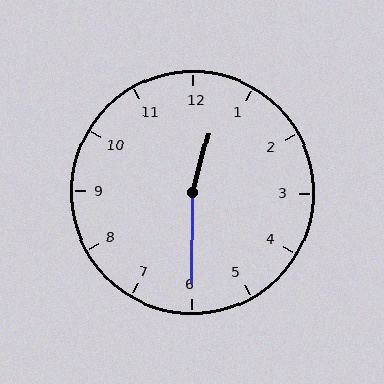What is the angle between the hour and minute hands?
Approximately 165 degrees.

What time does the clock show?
12:30.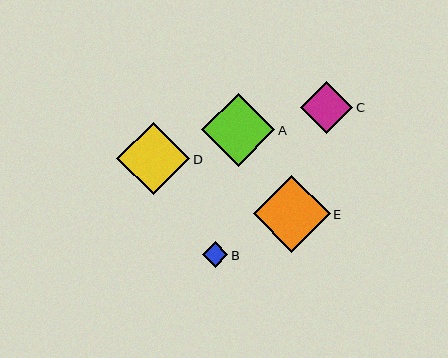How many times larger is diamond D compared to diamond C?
Diamond D is approximately 1.4 times the size of diamond C.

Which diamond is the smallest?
Diamond B is the smallest with a size of approximately 26 pixels.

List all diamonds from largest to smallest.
From largest to smallest: E, A, D, C, B.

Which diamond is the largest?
Diamond E is the largest with a size of approximately 77 pixels.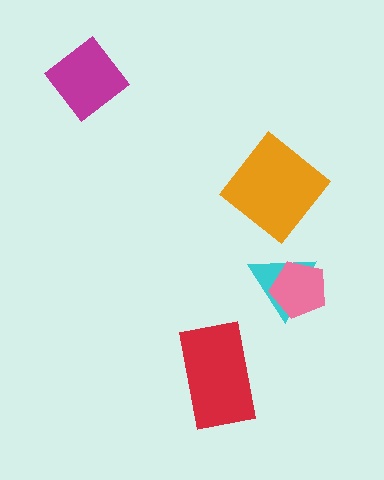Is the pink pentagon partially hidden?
No, no other shape covers it.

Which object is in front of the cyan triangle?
The pink pentagon is in front of the cyan triangle.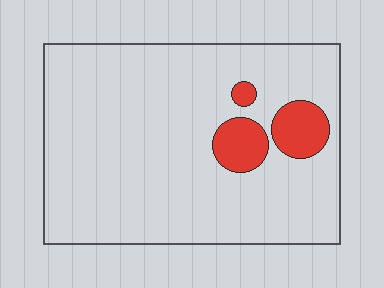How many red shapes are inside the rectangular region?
3.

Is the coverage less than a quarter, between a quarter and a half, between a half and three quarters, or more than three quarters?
Less than a quarter.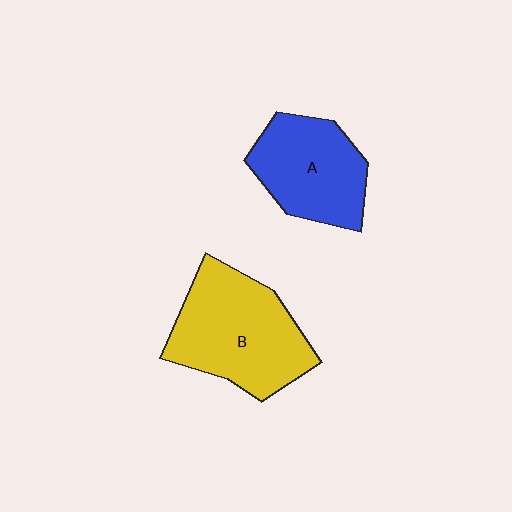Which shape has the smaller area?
Shape A (blue).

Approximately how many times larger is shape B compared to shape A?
Approximately 1.3 times.